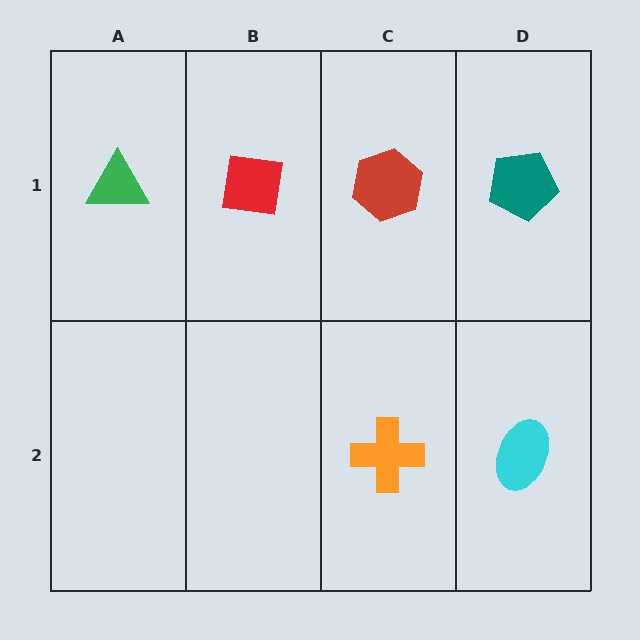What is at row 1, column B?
A red square.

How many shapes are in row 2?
2 shapes.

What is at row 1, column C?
A red hexagon.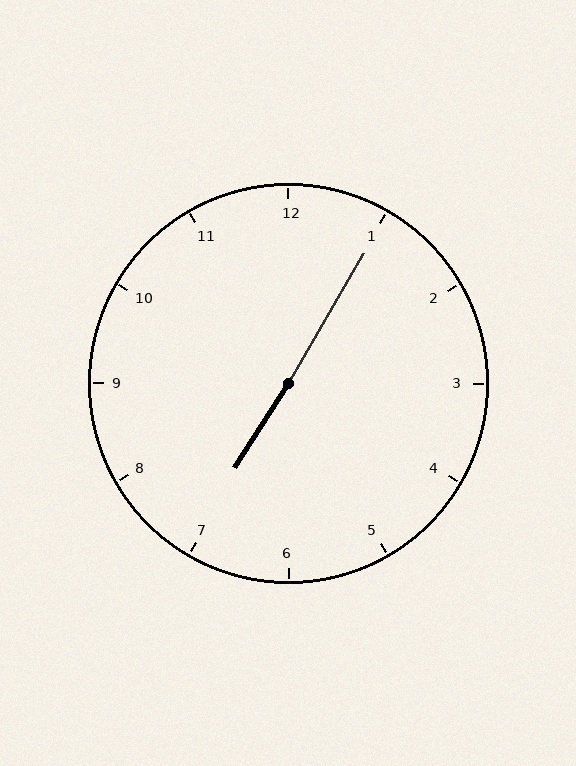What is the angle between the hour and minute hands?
Approximately 178 degrees.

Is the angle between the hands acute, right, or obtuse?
It is obtuse.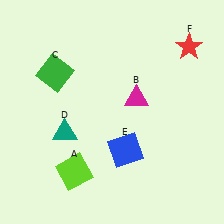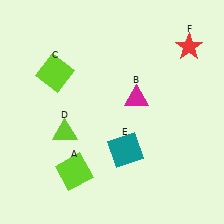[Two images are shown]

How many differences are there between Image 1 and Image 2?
There are 3 differences between the two images.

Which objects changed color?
C changed from green to lime. D changed from teal to lime. E changed from blue to teal.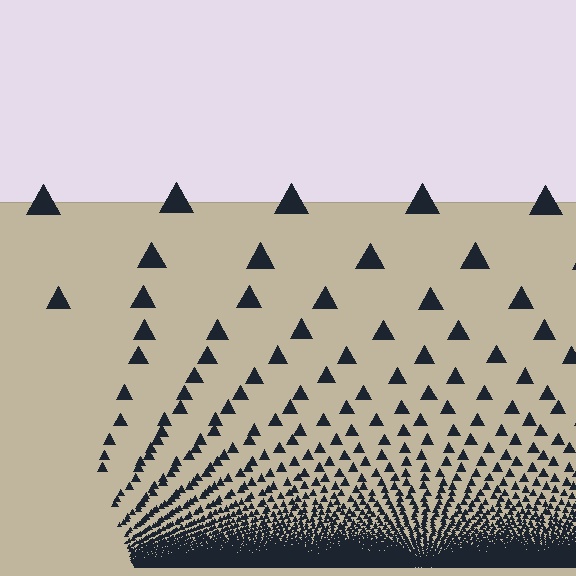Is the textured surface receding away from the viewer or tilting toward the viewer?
The surface appears to tilt toward the viewer. Texture elements get larger and sparser toward the top.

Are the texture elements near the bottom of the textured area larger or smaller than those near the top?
Smaller. The gradient is inverted — elements near the bottom are smaller and denser.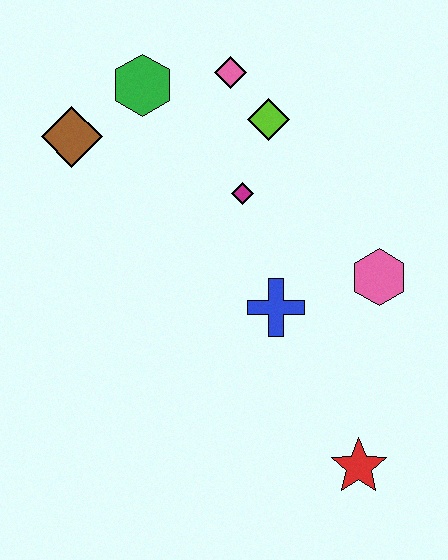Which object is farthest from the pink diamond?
The red star is farthest from the pink diamond.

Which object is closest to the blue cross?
The pink hexagon is closest to the blue cross.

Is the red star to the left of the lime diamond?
No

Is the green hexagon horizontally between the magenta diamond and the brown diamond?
Yes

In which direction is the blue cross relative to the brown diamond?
The blue cross is to the right of the brown diamond.